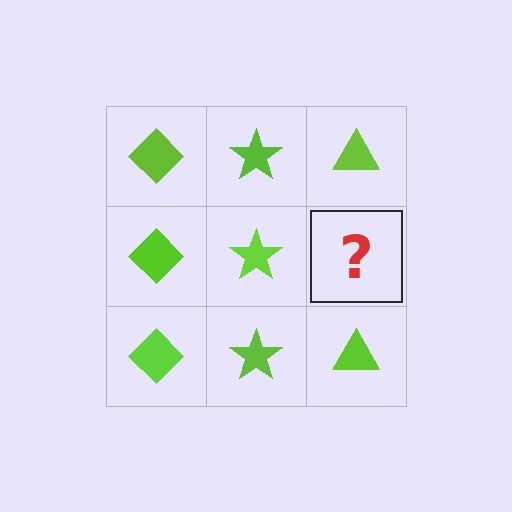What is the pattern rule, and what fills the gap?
The rule is that each column has a consistent shape. The gap should be filled with a lime triangle.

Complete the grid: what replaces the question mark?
The question mark should be replaced with a lime triangle.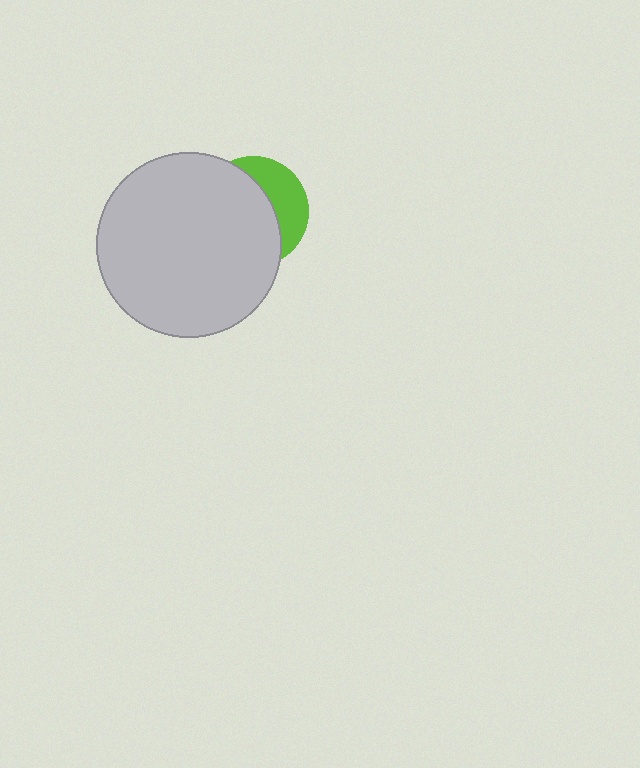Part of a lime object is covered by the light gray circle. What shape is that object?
It is a circle.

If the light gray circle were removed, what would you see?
You would see the complete lime circle.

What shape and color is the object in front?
The object in front is a light gray circle.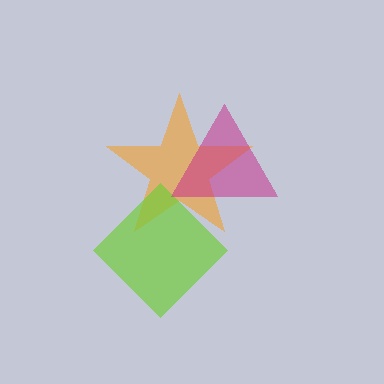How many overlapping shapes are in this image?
There are 3 overlapping shapes in the image.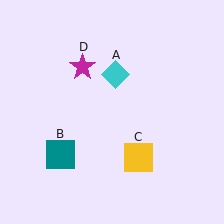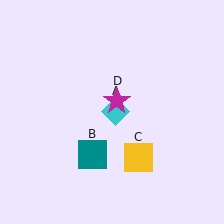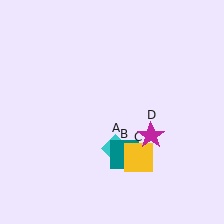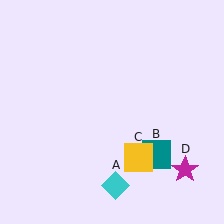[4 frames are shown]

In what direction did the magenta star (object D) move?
The magenta star (object D) moved down and to the right.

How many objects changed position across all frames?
3 objects changed position: cyan diamond (object A), teal square (object B), magenta star (object D).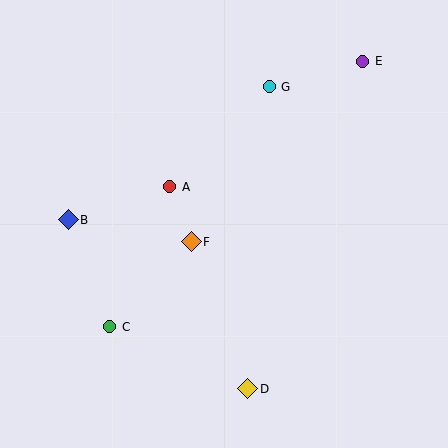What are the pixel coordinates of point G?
Point G is at (269, 87).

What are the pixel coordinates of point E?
Point E is at (363, 62).